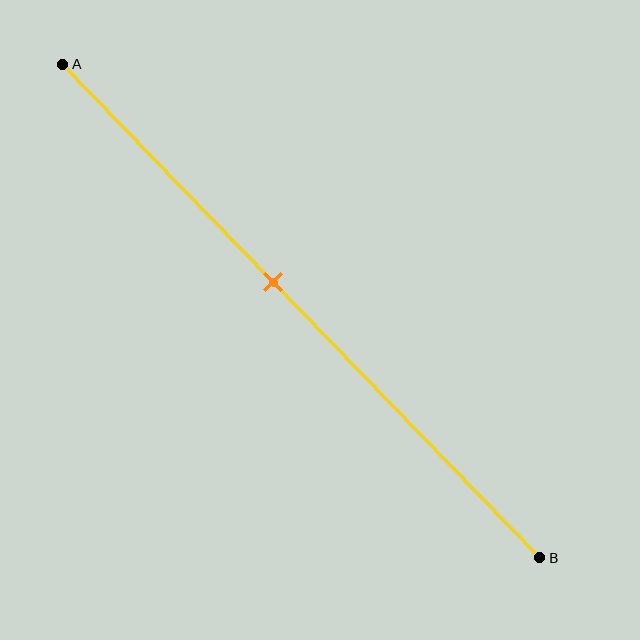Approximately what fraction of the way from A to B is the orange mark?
The orange mark is approximately 45% of the way from A to B.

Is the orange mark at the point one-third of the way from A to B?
No, the mark is at about 45% from A, not at the 33% one-third point.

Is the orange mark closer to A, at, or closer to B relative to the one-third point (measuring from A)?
The orange mark is closer to point B than the one-third point of segment AB.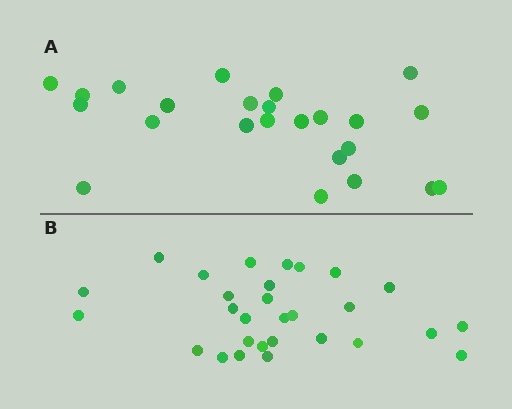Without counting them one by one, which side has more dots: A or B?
Region B (the bottom region) has more dots.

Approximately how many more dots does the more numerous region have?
Region B has about 5 more dots than region A.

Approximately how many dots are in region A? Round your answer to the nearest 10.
About 20 dots. (The exact count is 24, which rounds to 20.)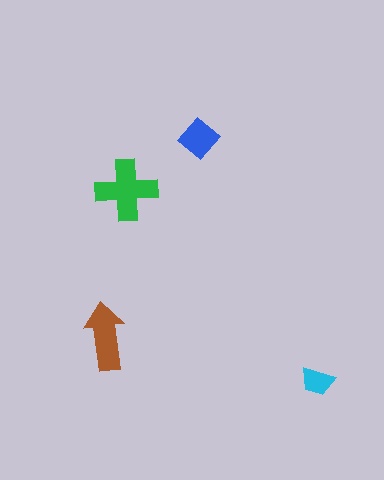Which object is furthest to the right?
The cyan trapezoid is rightmost.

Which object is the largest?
The green cross.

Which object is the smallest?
The cyan trapezoid.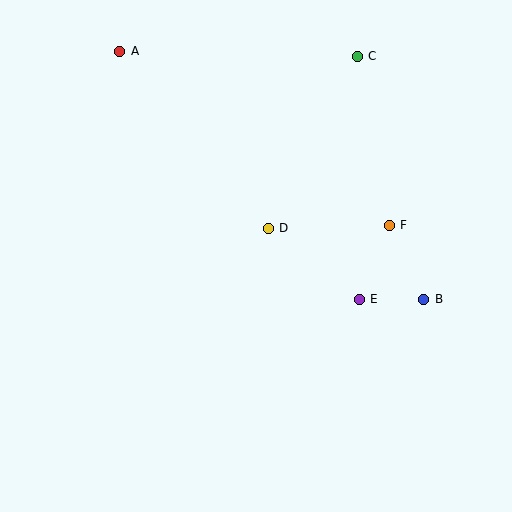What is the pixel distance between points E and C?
The distance between E and C is 243 pixels.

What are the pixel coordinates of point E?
Point E is at (359, 299).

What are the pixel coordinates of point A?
Point A is at (120, 51).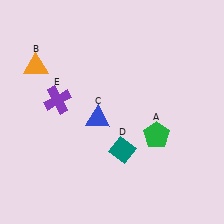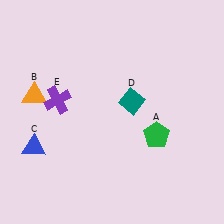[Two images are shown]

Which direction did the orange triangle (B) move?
The orange triangle (B) moved down.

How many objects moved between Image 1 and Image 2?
3 objects moved between the two images.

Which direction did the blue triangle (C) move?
The blue triangle (C) moved left.